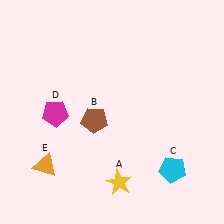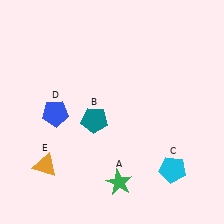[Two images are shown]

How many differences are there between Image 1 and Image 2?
There are 3 differences between the two images.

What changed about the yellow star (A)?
In Image 1, A is yellow. In Image 2, it changed to green.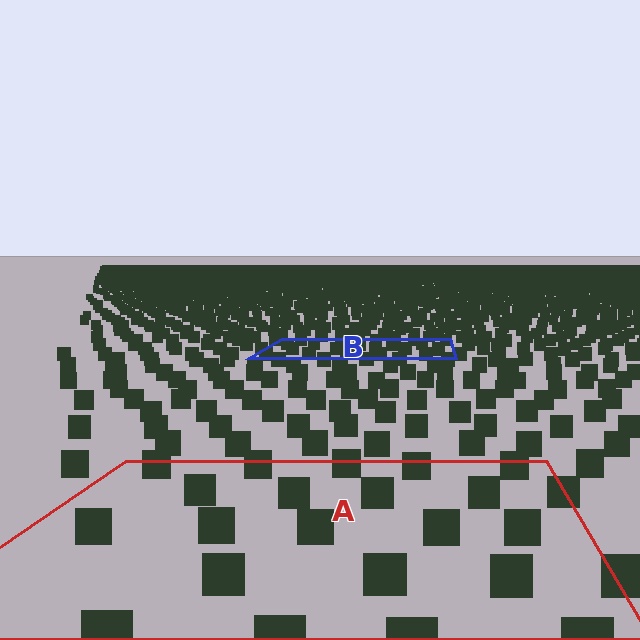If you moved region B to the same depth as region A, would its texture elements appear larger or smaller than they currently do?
They would appear larger. At a closer depth, the same texture elements are projected at a bigger on-screen size.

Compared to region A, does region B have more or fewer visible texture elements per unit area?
Region B has more texture elements per unit area — they are packed more densely because it is farther away.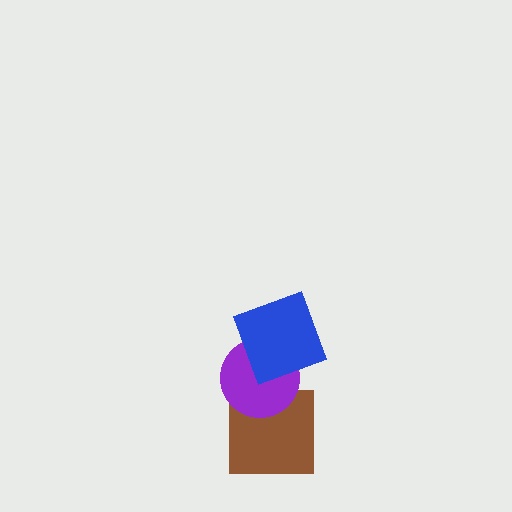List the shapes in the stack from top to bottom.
From top to bottom: the blue square, the purple circle, the brown square.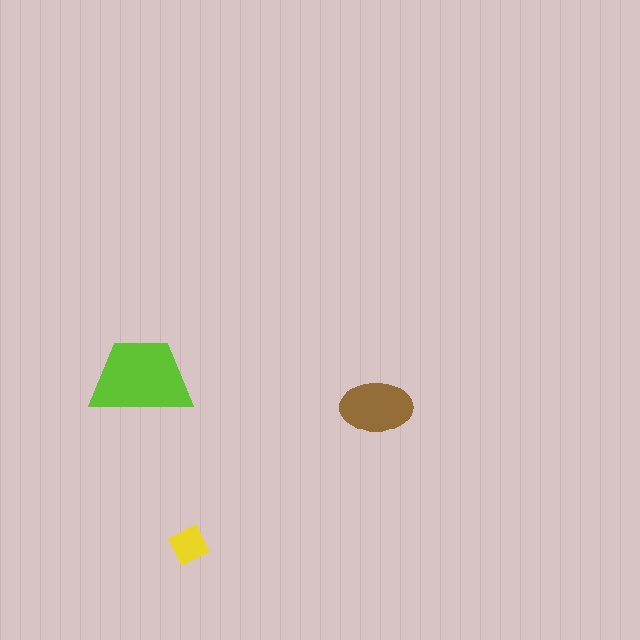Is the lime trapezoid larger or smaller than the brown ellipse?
Larger.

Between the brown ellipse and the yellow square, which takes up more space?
The brown ellipse.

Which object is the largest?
The lime trapezoid.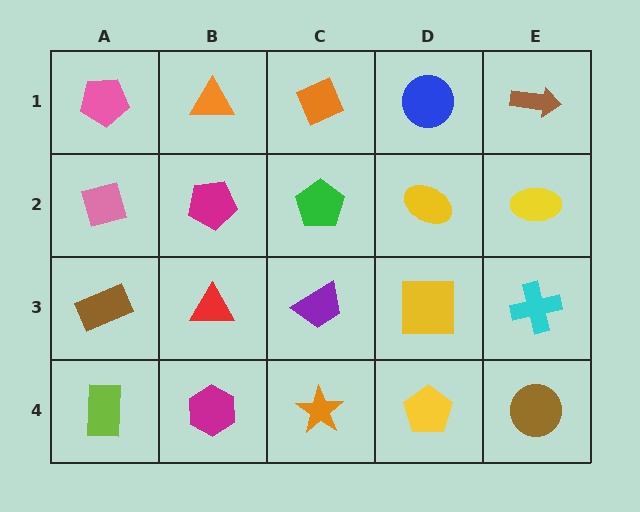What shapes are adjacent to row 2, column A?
A pink pentagon (row 1, column A), a brown rectangle (row 3, column A), a magenta pentagon (row 2, column B).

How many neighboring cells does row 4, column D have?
3.